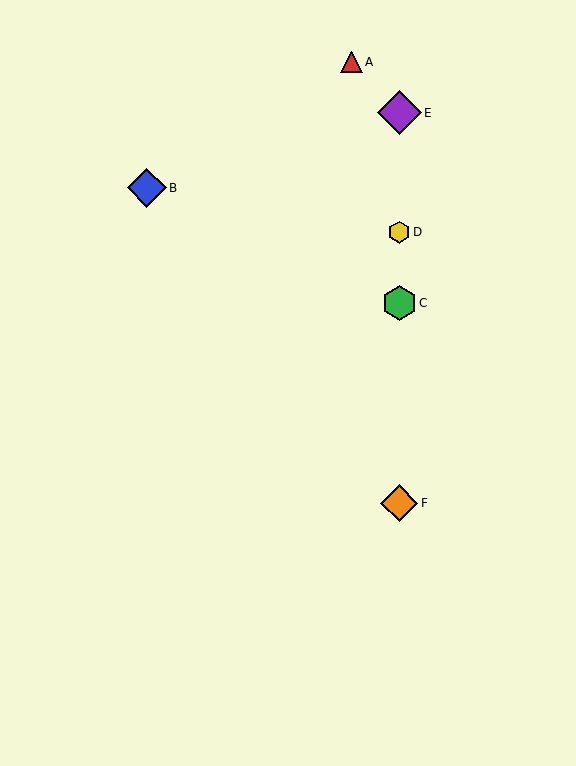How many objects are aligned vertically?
4 objects (C, D, E, F) are aligned vertically.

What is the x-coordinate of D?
Object D is at x≈399.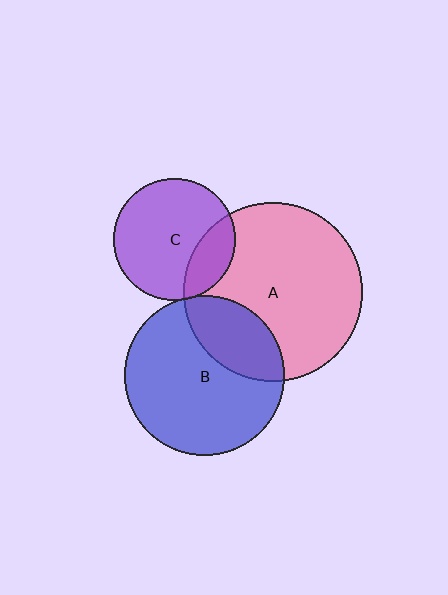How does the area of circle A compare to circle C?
Approximately 2.2 times.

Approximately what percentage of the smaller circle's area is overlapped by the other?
Approximately 30%.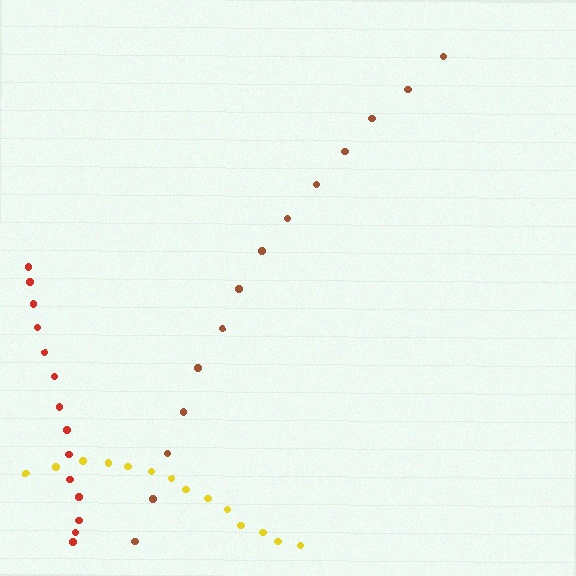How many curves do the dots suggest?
There are 3 distinct paths.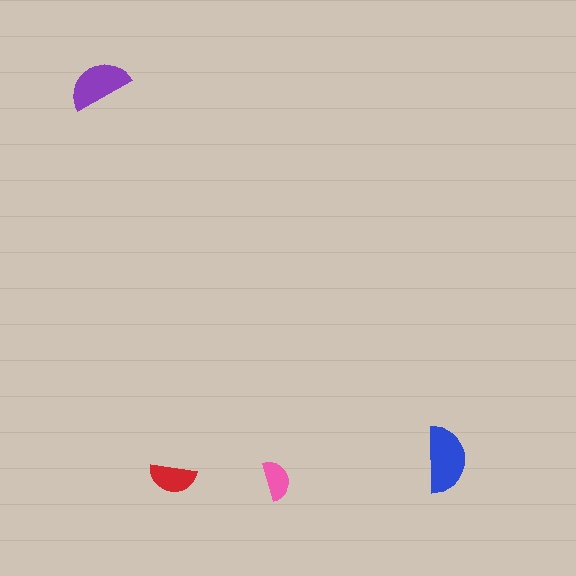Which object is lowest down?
The red semicircle is bottommost.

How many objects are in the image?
There are 4 objects in the image.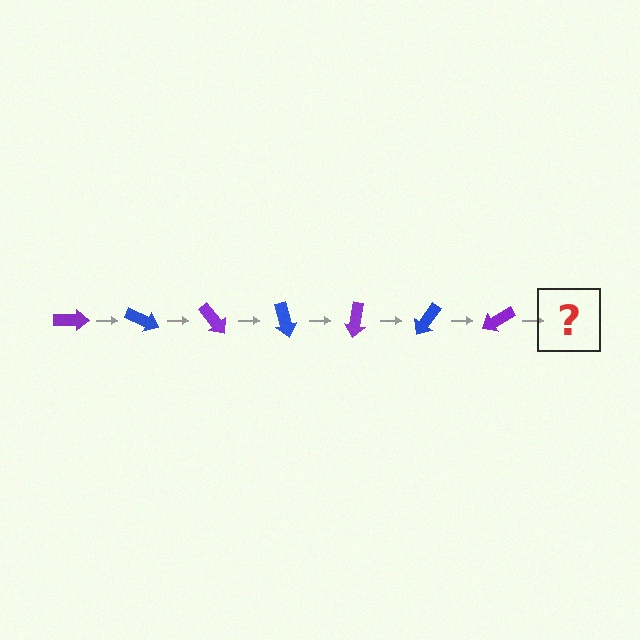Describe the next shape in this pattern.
It should be a blue arrow, rotated 175 degrees from the start.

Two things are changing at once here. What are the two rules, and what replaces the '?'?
The two rules are that it rotates 25 degrees each step and the color cycles through purple and blue. The '?' should be a blue arrow, rotated 175 degrees from the start.